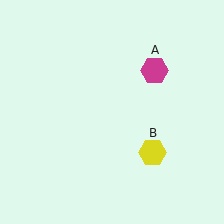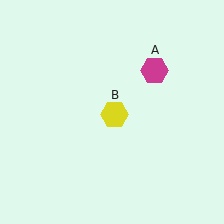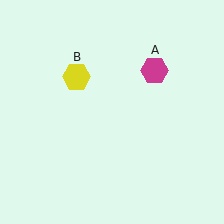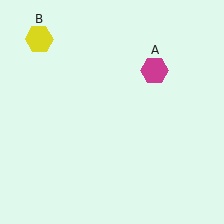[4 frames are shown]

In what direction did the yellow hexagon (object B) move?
The yellow hexagon (object B) moved up and to the left.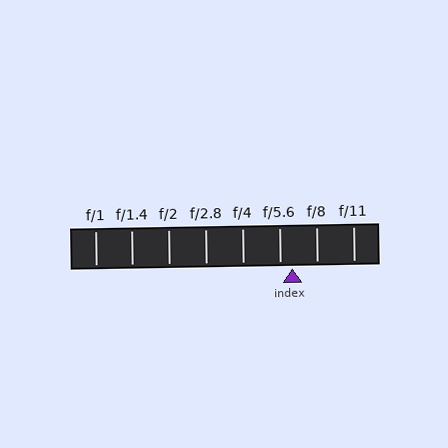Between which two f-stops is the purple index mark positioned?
The index mark is between f/5.6 and f/8.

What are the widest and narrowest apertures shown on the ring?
The widest aperture shown is f/1 and the narrowest is f/11.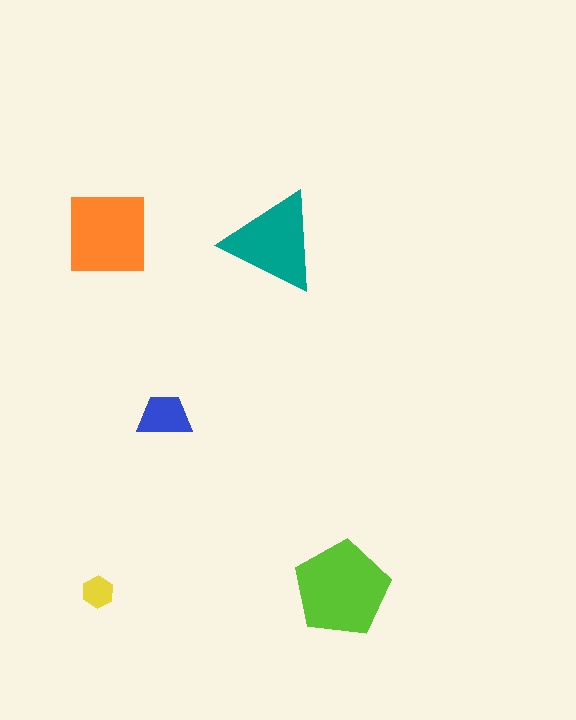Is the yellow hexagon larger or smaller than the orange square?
Smaller.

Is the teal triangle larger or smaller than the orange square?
Smaller.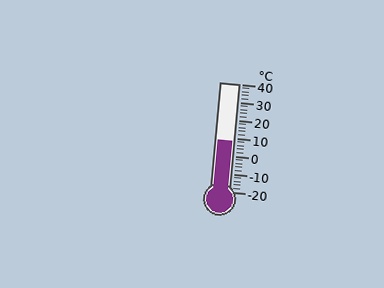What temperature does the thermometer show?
The thermometer shows approximately 8°C.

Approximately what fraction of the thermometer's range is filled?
The thermometer is filled to approximately 45% of its range.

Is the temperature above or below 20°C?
The temperature is below 20°C.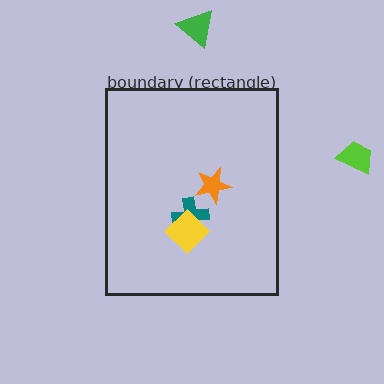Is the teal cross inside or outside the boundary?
Inside.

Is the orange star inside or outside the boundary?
Inside.